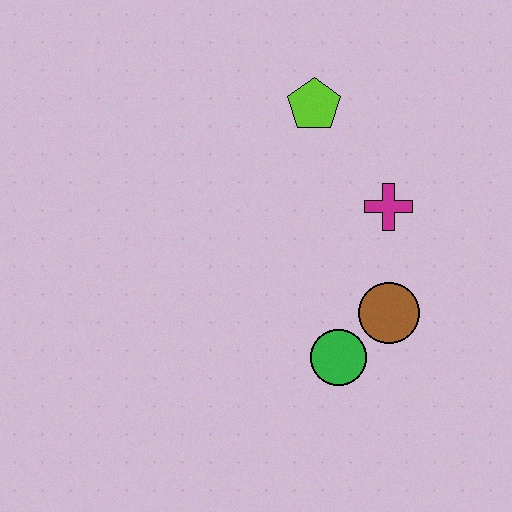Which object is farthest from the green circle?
The lime pentagon is farthest from the green circle.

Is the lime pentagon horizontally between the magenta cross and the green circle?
No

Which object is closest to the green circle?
The brown circle is closest to the green circle.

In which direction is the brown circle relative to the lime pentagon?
The brown circle is below the lime pentagon.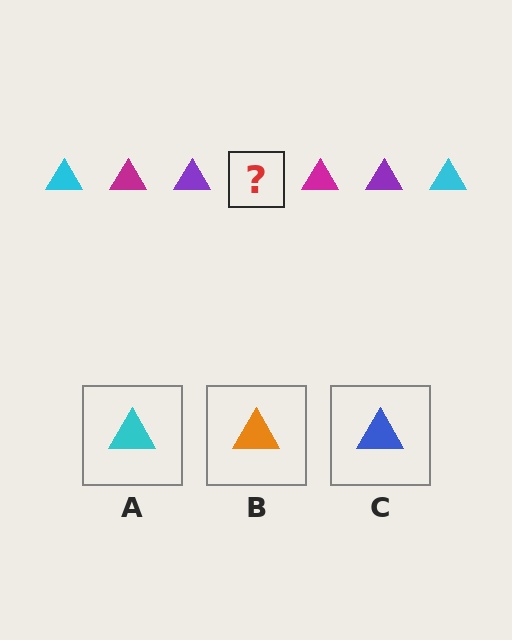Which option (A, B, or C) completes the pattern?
A.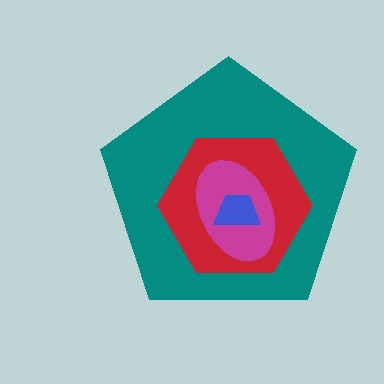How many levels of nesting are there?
4.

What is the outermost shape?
The teal pentagon.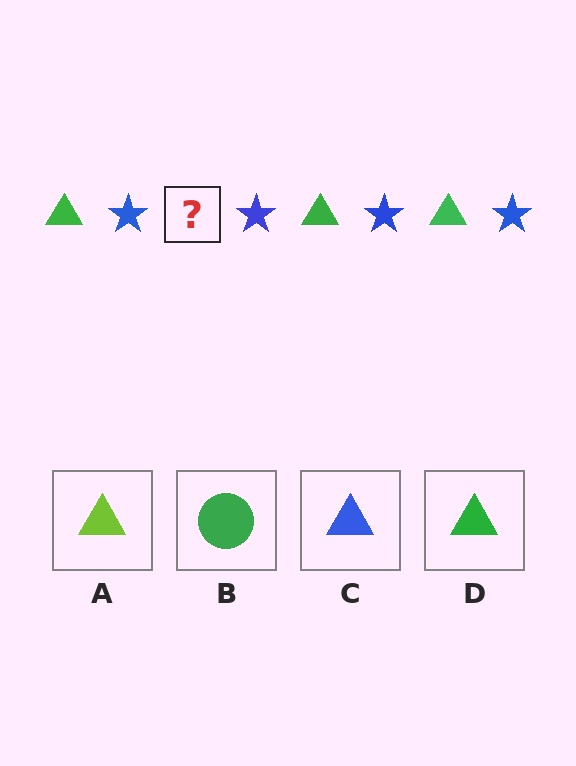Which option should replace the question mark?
Option D.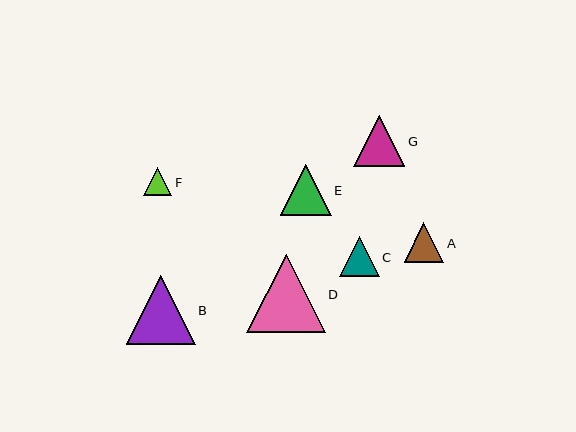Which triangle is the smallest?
Triangle F is the smallest with a size of approximately 28 pixels.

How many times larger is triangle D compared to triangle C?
Triangle D is approximately 2.0 times the size of triangle C.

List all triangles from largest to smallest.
From largest to smallest: D, B, E, G, C, A, F.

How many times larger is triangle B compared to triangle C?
Triangle B is approximately 1.7 times the size of triangle C.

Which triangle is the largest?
Triangle D is the largest with a size of approximately 78 pixels.